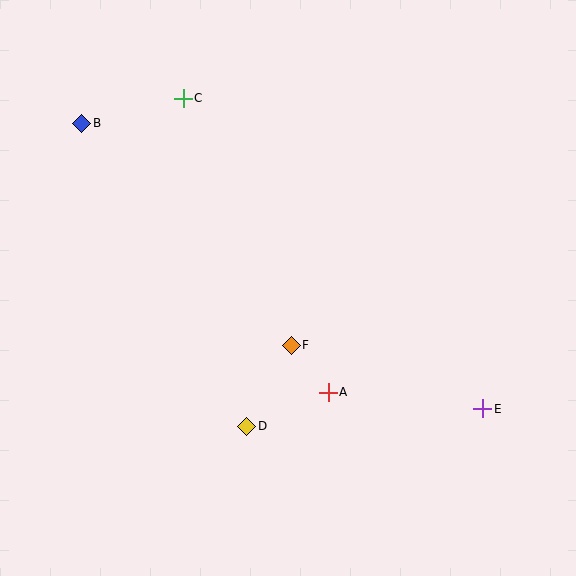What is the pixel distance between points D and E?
The distance between D and E is 236 pixels.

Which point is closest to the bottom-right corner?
Point E is closest to the bottom-right corner.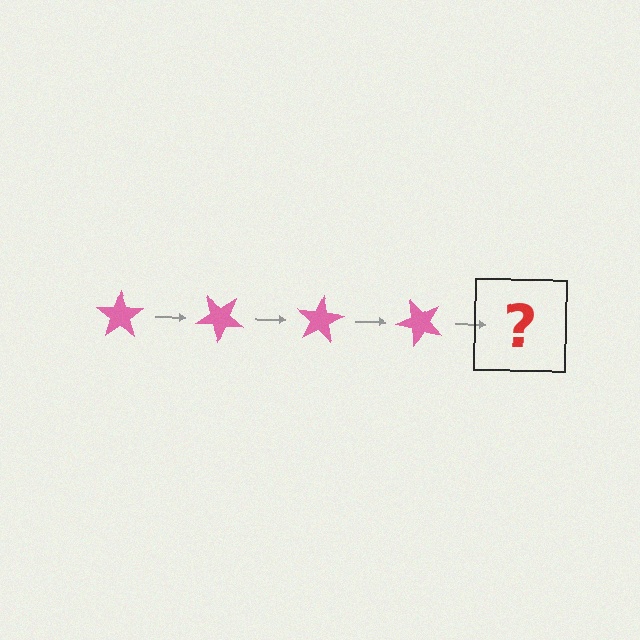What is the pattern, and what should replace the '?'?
The pattern is that the star rotates 40 degrees each step. The '?' should be a pink star rotated 160 degrees.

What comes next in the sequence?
The next element should be a pink star rotated 160 degrees.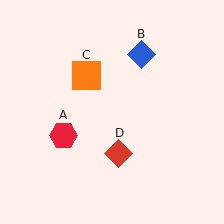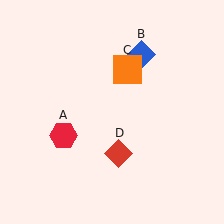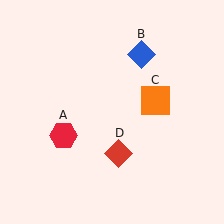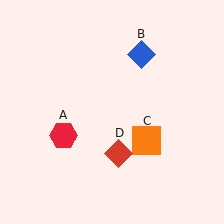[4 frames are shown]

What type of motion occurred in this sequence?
The orange square (object C) rotated clockwise around the center of the scene.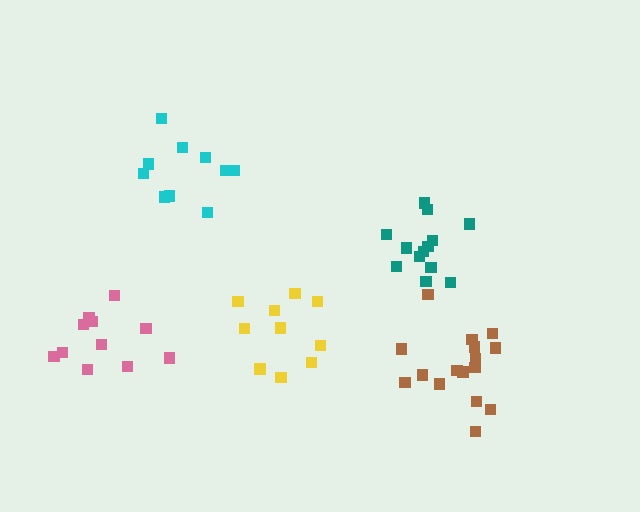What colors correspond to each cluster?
The clusters are colored: yellow, pink, teal, brown, cyan.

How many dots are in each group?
Group 1: 10 dots, Group 2: 11 dots, Group 3: 13 dots, Group 4: 16 dots, Group 5: 10 dots (60 total).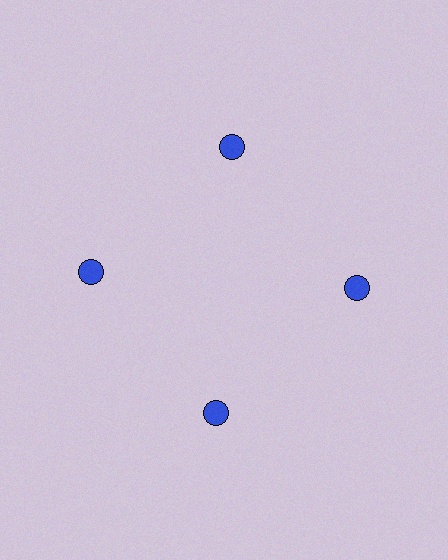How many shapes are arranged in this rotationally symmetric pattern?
There are 4 shapes, arranged in 4 groups of 1.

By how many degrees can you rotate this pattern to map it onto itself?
The pattern maps onto itself every 90 degrees of rotation.